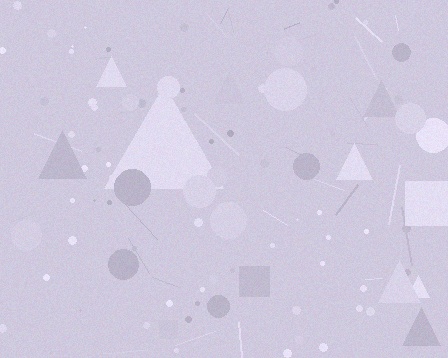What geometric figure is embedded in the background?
A triangle is embedded in the background.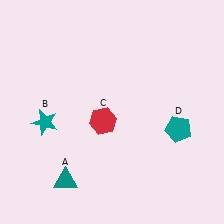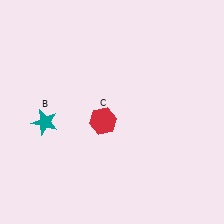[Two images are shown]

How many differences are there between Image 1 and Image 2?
There are 2 differences between the two images.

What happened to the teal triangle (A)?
The teal triangle (A) was removed in Image 2. It was in the bottom-left area of Image 1.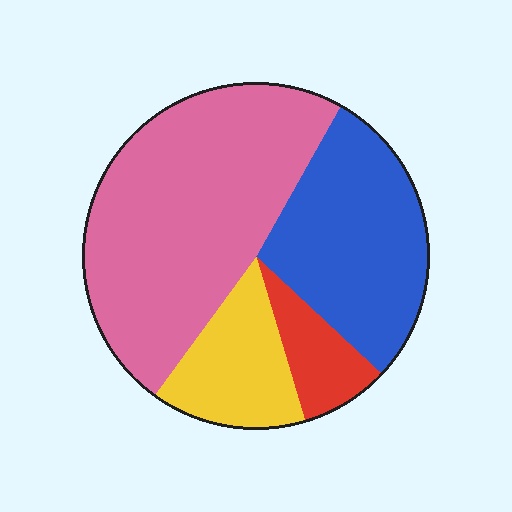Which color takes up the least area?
Red, at roughly 10%.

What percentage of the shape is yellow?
Yellow covers around 15% of the shape.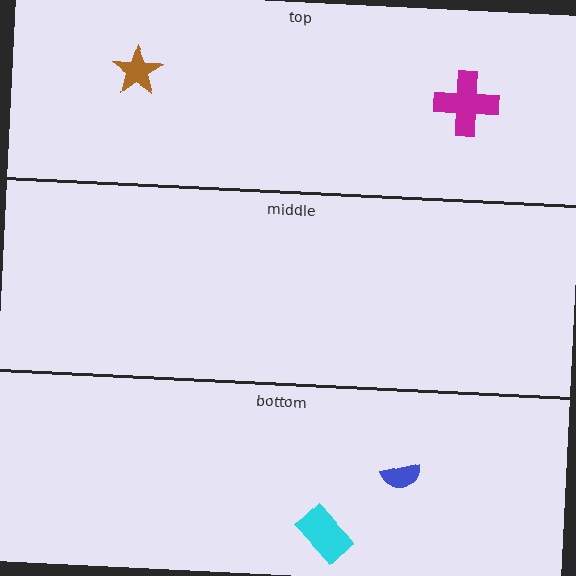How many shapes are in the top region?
2.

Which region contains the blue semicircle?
The bottom region.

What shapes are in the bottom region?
The cyan rectangle, the blue semicircle.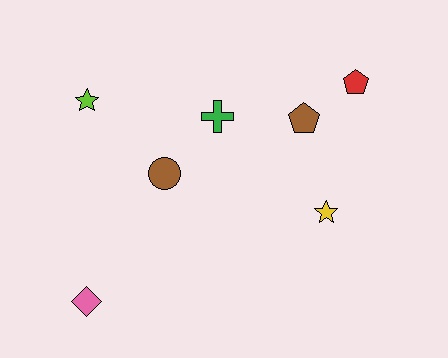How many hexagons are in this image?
There are no hexagons.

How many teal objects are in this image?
There are no teal objects.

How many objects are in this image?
There are 7 objects.